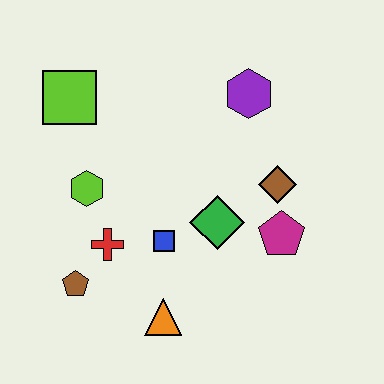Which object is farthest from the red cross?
The purple hexagon is farthest from the red cross.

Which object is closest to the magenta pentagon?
The brown diamond is closest to the magenta pentagon.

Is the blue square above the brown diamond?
No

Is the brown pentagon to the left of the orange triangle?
Yes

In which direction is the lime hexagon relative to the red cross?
The lime hexagon is above the red cross.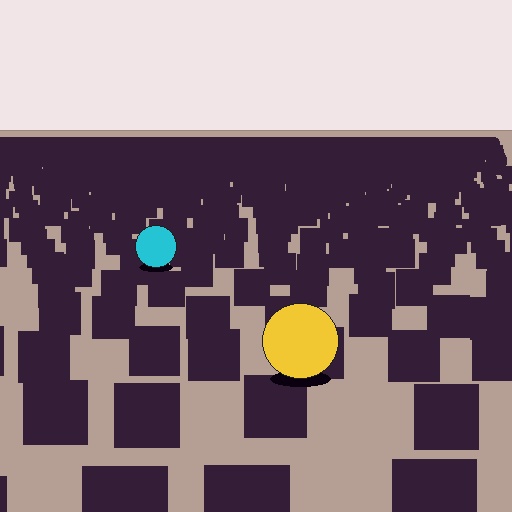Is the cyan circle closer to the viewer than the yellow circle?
No. The yellow circle is closer — you can tell from the texture gradient: the ground texture is coarser near it.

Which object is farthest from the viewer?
The cyan circle is farthest from the viewer. It appears smaller and the ground texture around it is denser.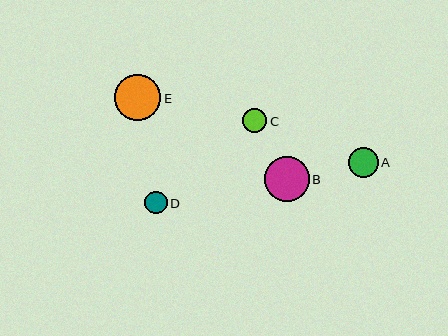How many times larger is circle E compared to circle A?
Circle E is approximately 1.6 times the size of circle A.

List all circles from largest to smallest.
From largest to smallest: E, B, A, C, D.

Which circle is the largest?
Circle E is the largest with a size of approximately 46 pixels.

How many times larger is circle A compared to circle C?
Circle A is approximately 1.2 times the size of circle C.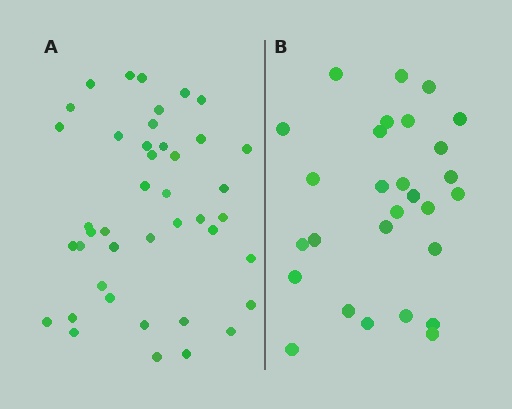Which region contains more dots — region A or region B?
Region A (the left region) has more dots.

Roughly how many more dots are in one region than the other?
Region A has approximately 15 more dots than region B.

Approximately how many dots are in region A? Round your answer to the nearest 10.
About 40 dots. (The exact count is 42, which rounds to 40.)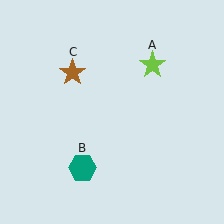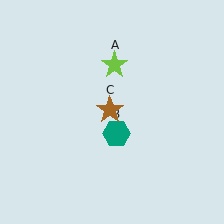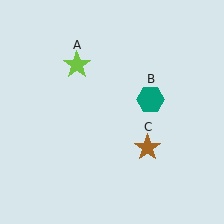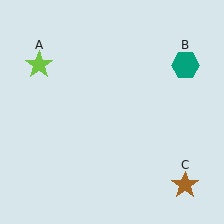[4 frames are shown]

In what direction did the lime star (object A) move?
The lime star (object A) moved left.